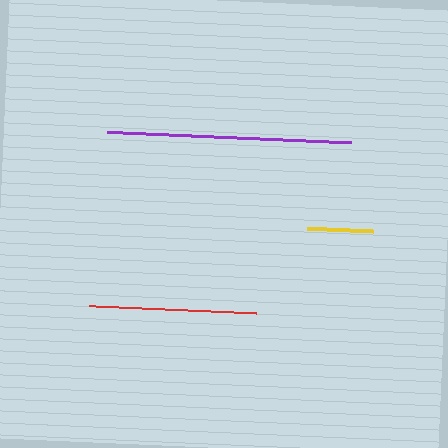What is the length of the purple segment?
The purple segment is approximately 245 pixels long.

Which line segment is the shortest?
The yellow line is the shortest at approximately 66 pixels.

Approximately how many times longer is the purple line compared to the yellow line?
The purple line is approximately 3.7 times the length of the yellow line.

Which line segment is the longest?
The purple line is the longest at approximately 245 pixels.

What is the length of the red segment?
The red segment is approximately 166 pixels long.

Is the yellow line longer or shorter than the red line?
The red line is longer than the yellow line.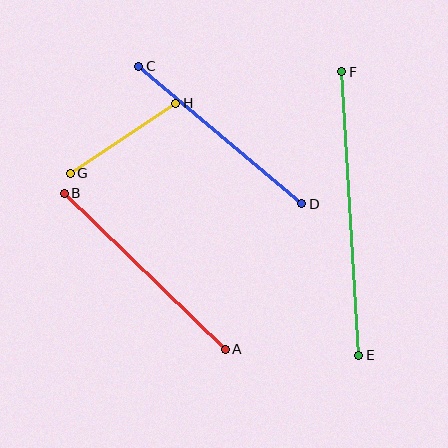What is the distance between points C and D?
The distance is approximately 213 pixels.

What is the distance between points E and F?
The distance is approximately 284 pixels.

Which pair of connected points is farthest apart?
Points E and F are farthest apart.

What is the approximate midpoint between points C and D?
The midpoint is at approximately (220, 135) pixels.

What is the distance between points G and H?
The distance is approximately 126 pixels.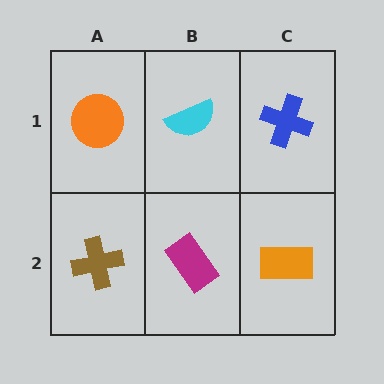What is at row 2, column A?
A brown cross.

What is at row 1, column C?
A blue cross.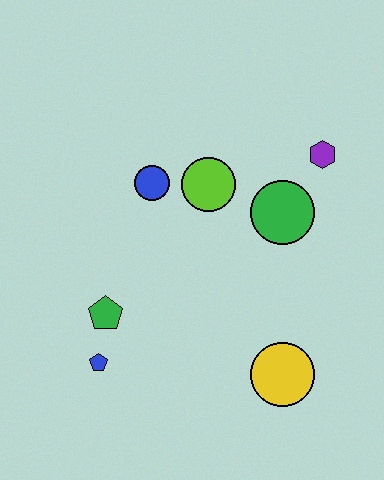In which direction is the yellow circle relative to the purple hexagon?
The yellow circle is below the purple hexagon.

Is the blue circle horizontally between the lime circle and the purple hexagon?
No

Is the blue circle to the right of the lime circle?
No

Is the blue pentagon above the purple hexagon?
No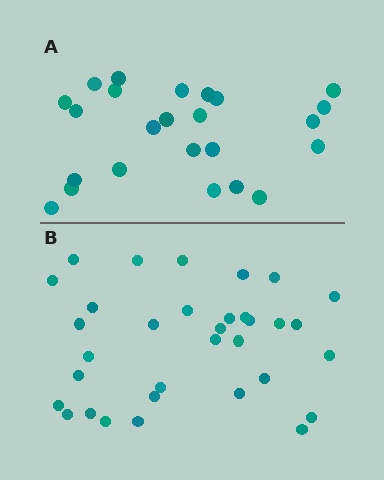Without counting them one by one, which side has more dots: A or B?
Region B (the bottom region) has more dots.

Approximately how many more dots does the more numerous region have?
Region B has roughly 8 or so more dots than region A.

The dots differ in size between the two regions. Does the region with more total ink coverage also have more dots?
No. Region A has more total ink coverage because its dots are larger, but region B actually contains more individual dots. Total area can be misleading — the number of items is what matters here.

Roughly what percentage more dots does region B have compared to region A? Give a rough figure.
About 40% more.